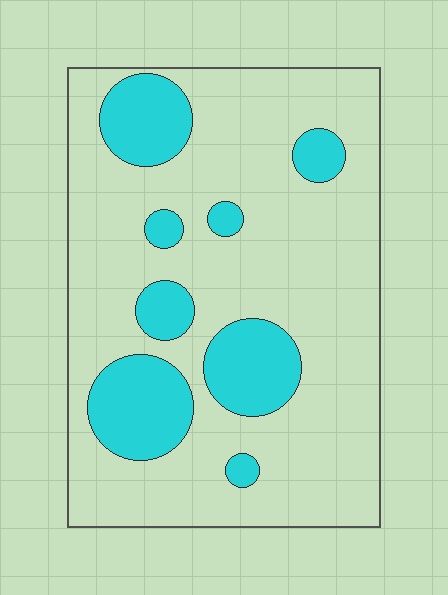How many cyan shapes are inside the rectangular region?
8.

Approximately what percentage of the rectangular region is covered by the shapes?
Approximately 20%.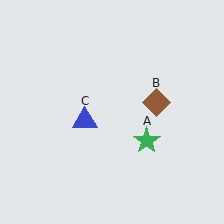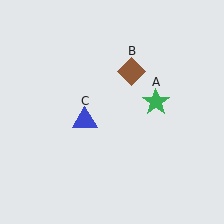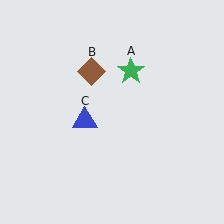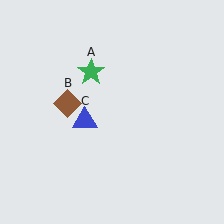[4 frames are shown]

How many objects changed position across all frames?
2 objects changed position: green star (object A), brown diamond (object B).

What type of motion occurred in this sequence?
The green star (object A), brown diamond (object B) rotated counterclockwise around the center of the scene.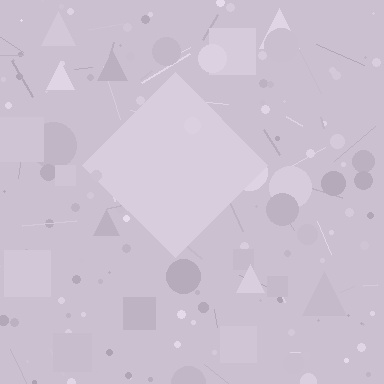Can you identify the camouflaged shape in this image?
The camouflaged shape is a diamond.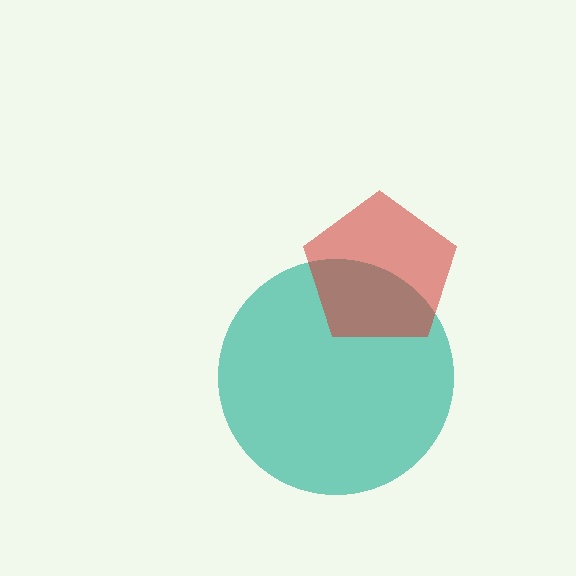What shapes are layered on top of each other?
The layered shapes are: a teal circle, a red pentagon.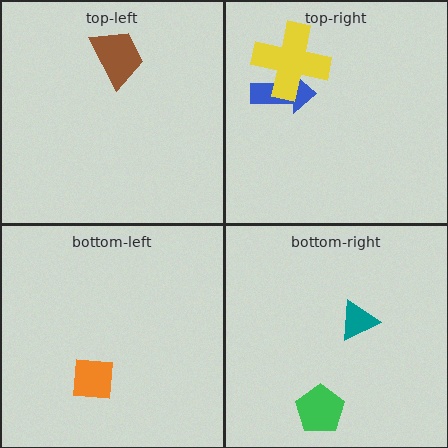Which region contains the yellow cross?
The top-right region.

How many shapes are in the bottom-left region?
1.